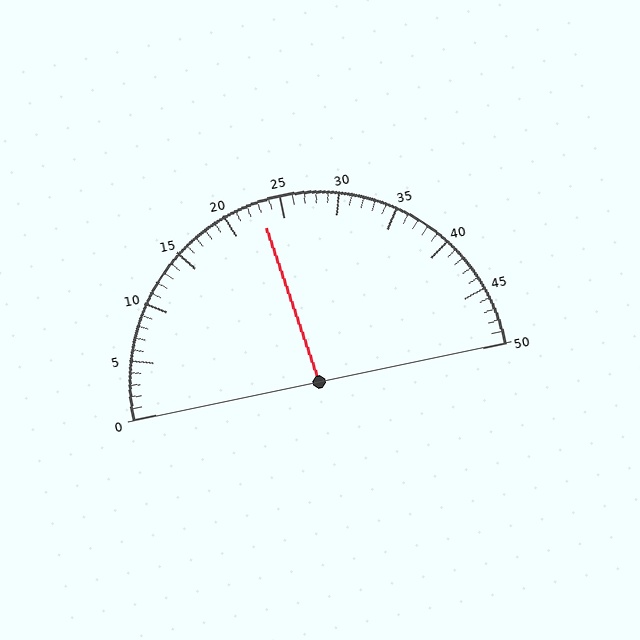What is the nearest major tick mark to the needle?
The nearest major tick mark is 25.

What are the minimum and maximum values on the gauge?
The gauge ranges from 0 to 50.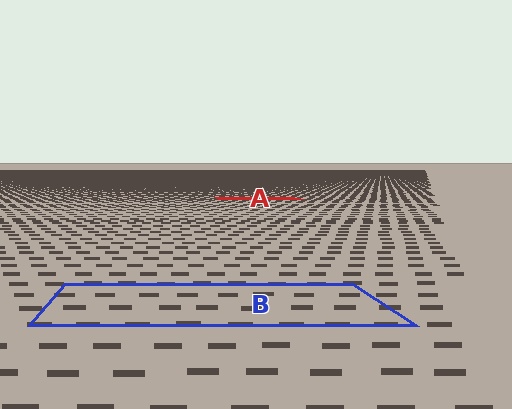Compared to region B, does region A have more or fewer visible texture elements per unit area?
Region A has more texture elements per unit area — they are packed more densely because it is farther away.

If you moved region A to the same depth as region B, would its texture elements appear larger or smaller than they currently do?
They would appear larger. At a closer depth, the same texture elements are projected at a bigger on-screen size.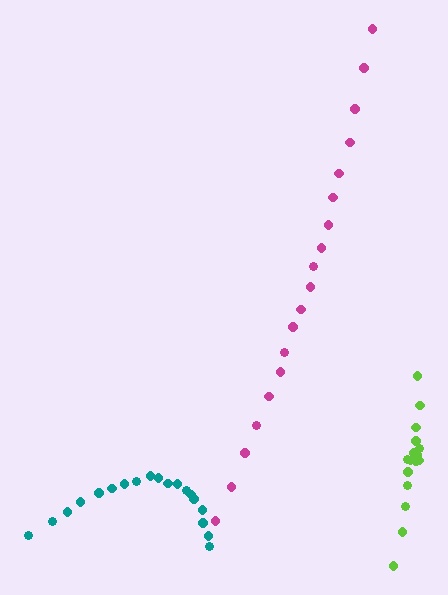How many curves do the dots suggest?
There are 3 distinct paths.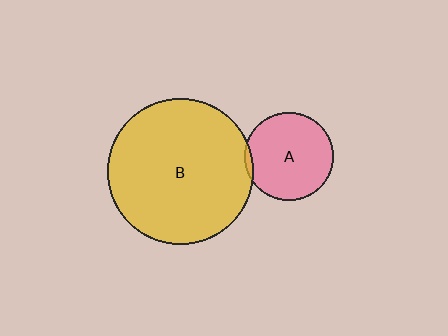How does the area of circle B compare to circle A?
Approximately 2.7 times.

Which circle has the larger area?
Circle B (yellow).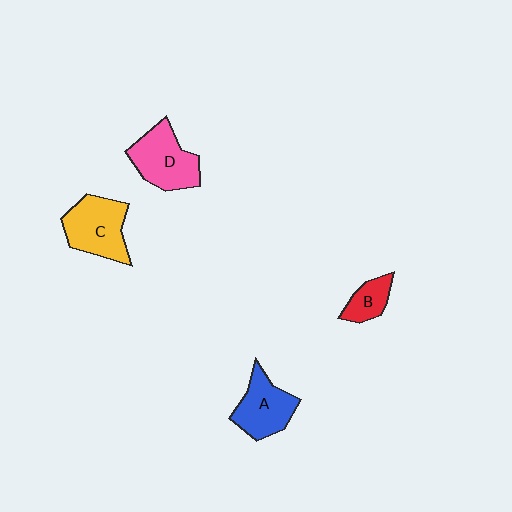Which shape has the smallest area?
Shape B (red).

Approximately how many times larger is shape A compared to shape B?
Approximately 1.8 times.